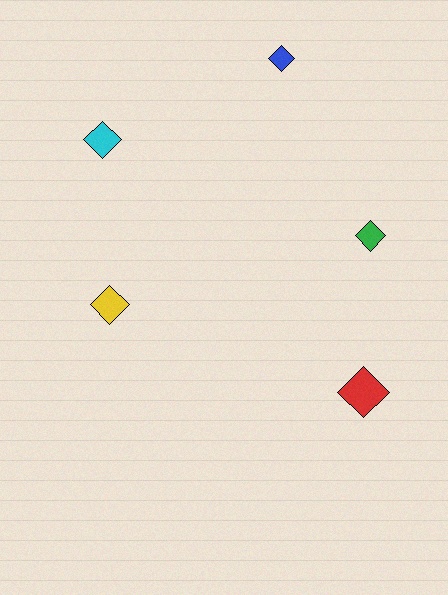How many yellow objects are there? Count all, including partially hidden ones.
There is 1 yellow object.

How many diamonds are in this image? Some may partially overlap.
There are 5 diamonds.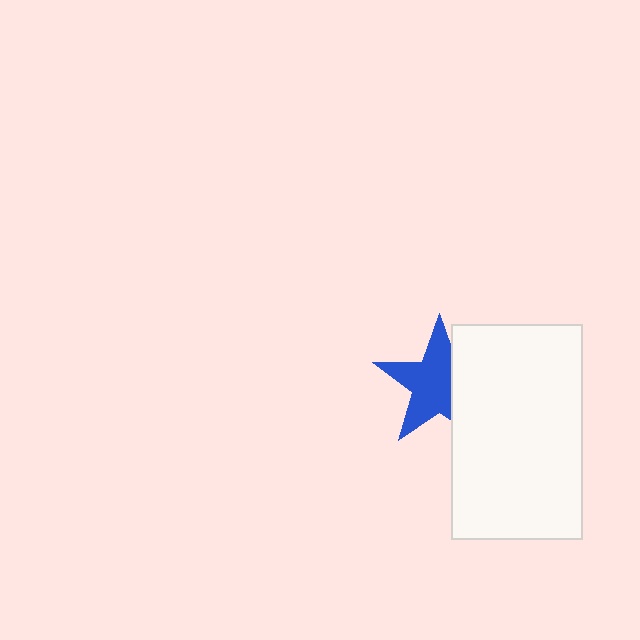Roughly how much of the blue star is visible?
Most of it is visible (roughly 67%).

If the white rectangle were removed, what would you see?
You would see the complete blue star.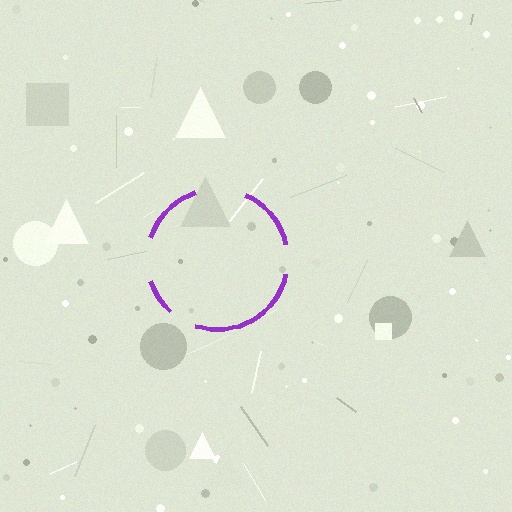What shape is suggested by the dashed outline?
The dashed outline suggests a circle.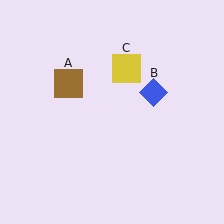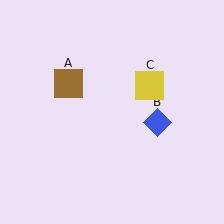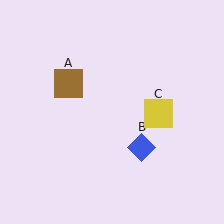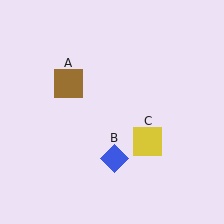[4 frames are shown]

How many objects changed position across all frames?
2 objects changed position: blue diamond (object B), yellow square (object C).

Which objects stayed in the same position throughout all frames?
Brown square (object A) remained stationary.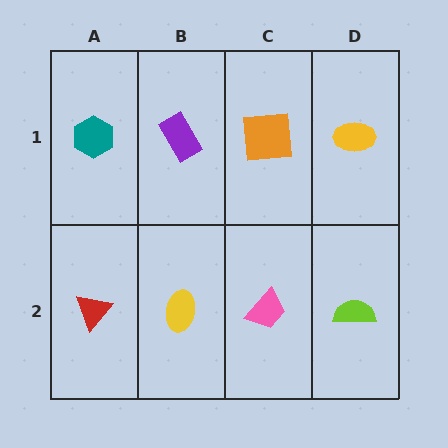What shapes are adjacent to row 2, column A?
A teal hexagon (row 1, column A), a yellow ellipse (row 2, column B).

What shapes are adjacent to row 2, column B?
A purple rectangle (row 1, column B), a red triangle (row 2, column A), a pink trapezoid (row 2, column C).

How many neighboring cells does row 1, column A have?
2.